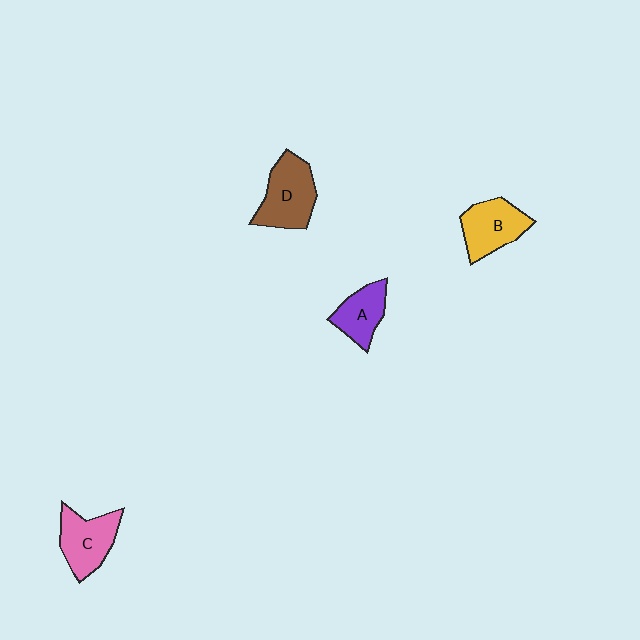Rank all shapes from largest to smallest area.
From largest to smallest: D (brown), C (pink), B (yellow), A (purple).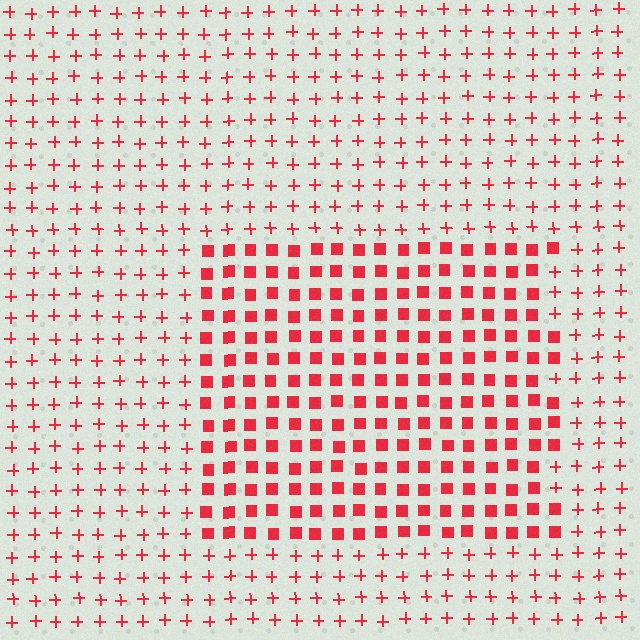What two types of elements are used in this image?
The image uses squares inside the rectangle region and plus signs outside it.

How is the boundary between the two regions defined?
The boundary is defined by a change in element shape: squares inside vs. plus signs outside. All elements share the same color and spacing.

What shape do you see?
I see a rectangle.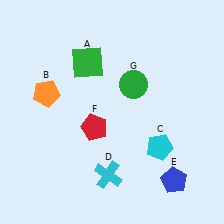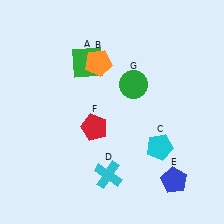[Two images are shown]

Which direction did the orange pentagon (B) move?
The orange pentagon (B) moved right.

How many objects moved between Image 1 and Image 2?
1 object moved between the two images.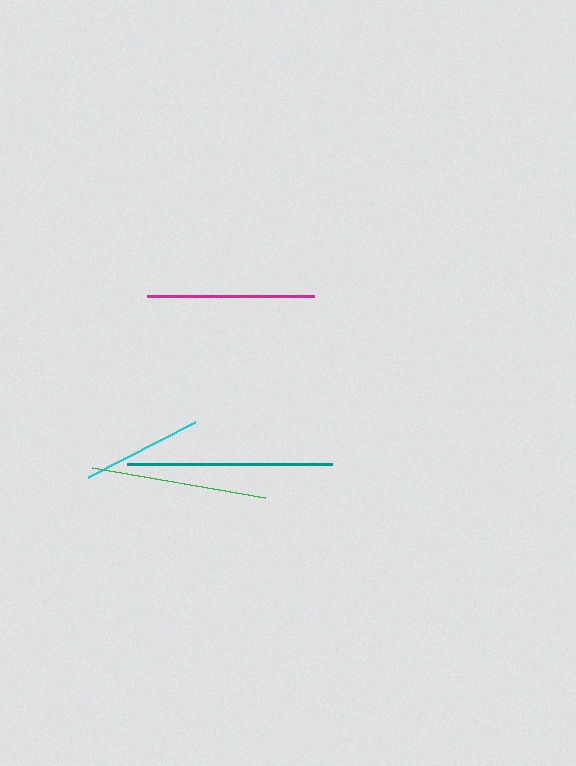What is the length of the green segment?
The green segment is approximately 176 pixels long.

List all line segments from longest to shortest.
From longest to shortest: teal, green, magenta, cyan.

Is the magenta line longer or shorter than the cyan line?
The magenta line is longer than the cyan line.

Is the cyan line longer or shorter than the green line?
The green line is longer than the cyan line.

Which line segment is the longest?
The teal line is the longest at approximately 205 pixels.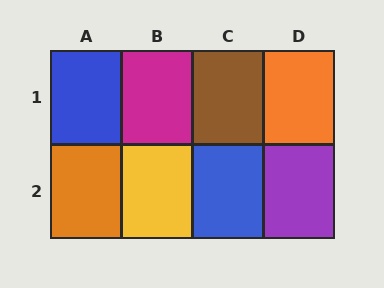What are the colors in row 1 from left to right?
Blue, magenta, brown, orange.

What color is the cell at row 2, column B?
Yellow.